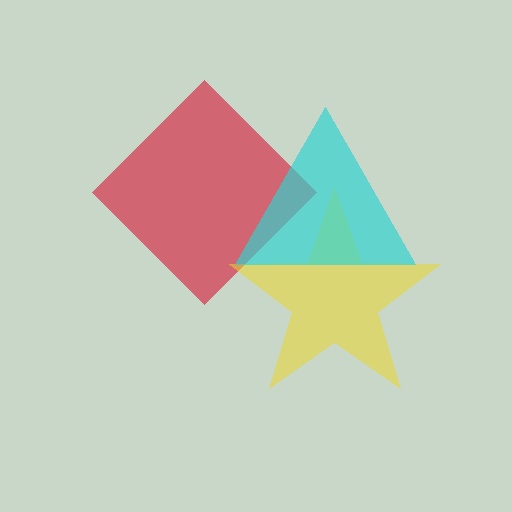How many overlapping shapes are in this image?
There are 3 overlapping shapes in the image.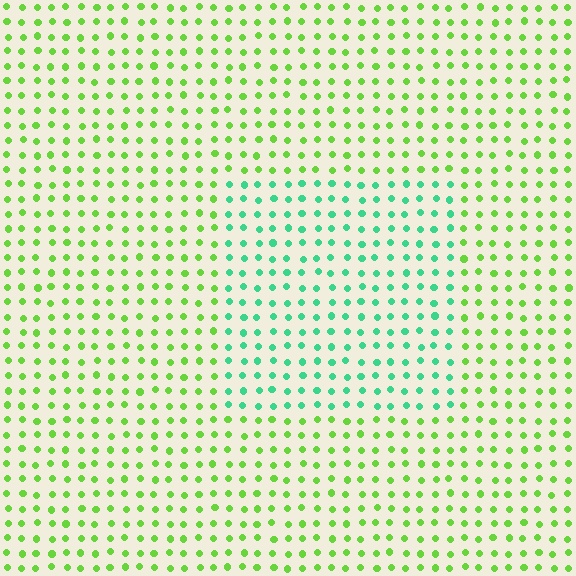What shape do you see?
I see a rectangle.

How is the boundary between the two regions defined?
The boundary is defined purely by a slight shift in hue (about 49 degrees). Spacing, size, and orientation are identical on both sides.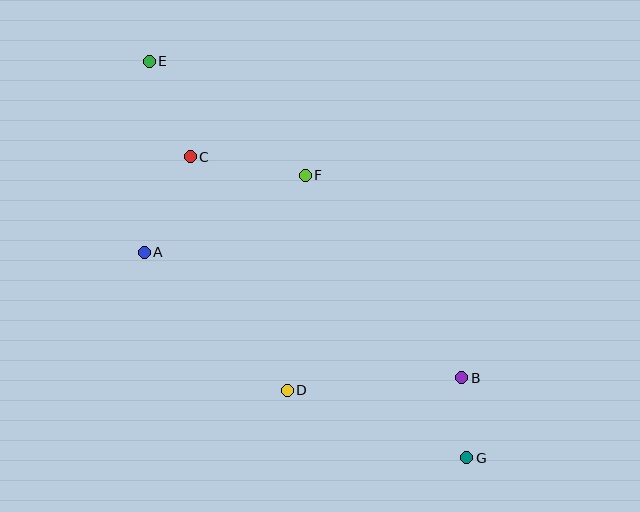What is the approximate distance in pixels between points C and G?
The distance between C and G is approximately 408 pixels.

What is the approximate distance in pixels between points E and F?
The distance between E and F is approximately 193 pixels.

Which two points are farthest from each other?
Points E and G are farthest from each other.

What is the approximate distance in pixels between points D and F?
The distance between D and F is approximately 216 pixels.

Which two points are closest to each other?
Points B and G are closest to each other.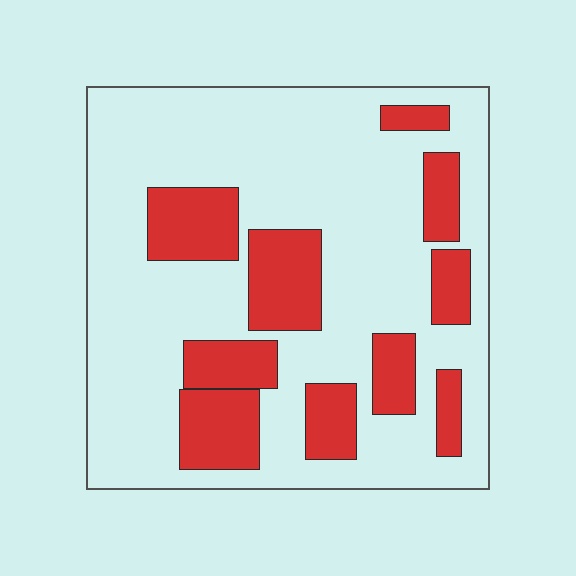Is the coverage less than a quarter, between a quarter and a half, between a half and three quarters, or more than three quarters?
Between a quarter and a half.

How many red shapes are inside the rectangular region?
10.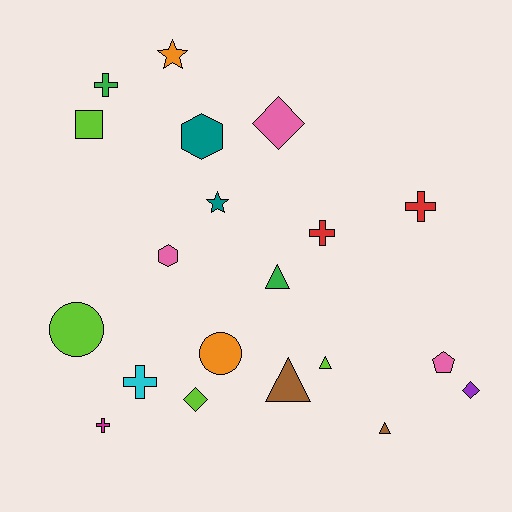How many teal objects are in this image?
There are 2 teal objects.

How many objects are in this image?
There are 20 objects.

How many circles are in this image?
There are 2 circles.